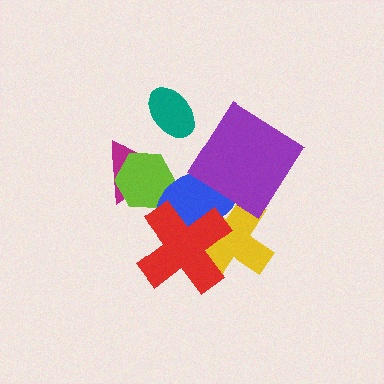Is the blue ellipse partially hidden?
Yes, it is partially covered by another shape.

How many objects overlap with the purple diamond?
1 object overlaps with the purple diamond.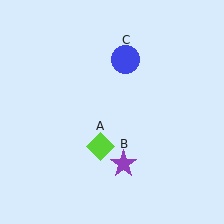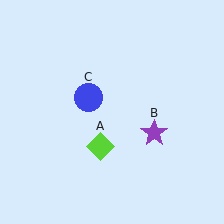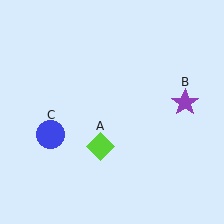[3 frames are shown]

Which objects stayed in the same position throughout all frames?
Lime diamond (object A) remained stationary.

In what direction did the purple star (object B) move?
The purple star (object B) moved up and to the right.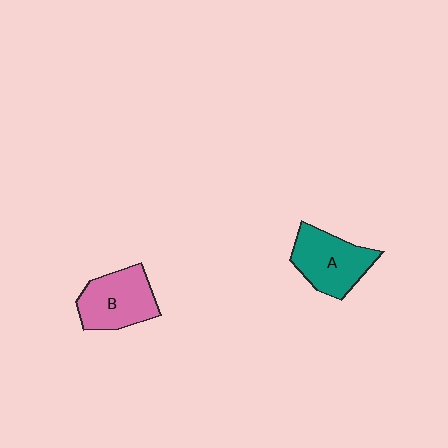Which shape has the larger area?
Shape A (teal).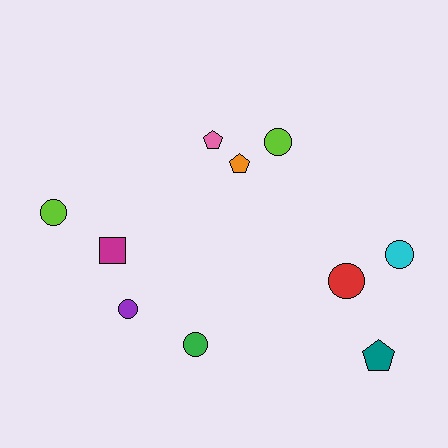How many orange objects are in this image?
There is 1 orange object.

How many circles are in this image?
There are 6 circles.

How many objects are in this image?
There are 10 objects.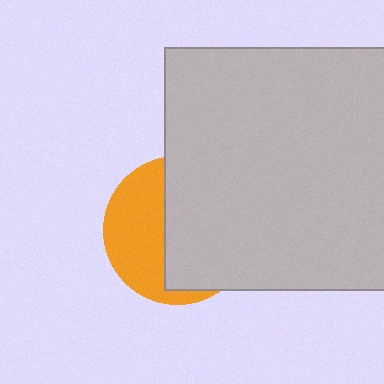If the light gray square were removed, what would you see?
You would see the complete orange circle.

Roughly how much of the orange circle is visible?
A small part of it is visible (roughly 41%).